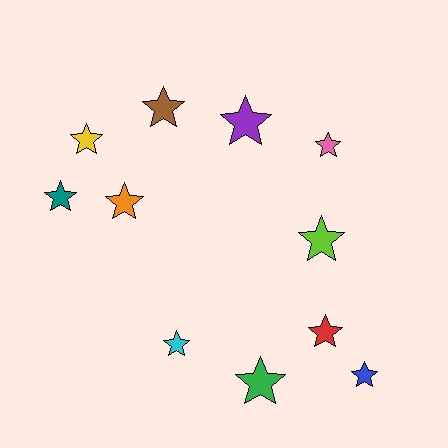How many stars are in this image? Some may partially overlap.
There are 11 stars.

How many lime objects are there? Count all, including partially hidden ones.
There is 1 lime object.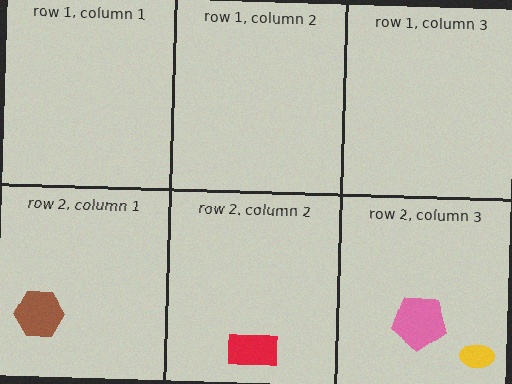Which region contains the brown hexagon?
The row 2, column 1 region.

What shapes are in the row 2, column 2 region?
The red rectangle.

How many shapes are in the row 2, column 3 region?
2.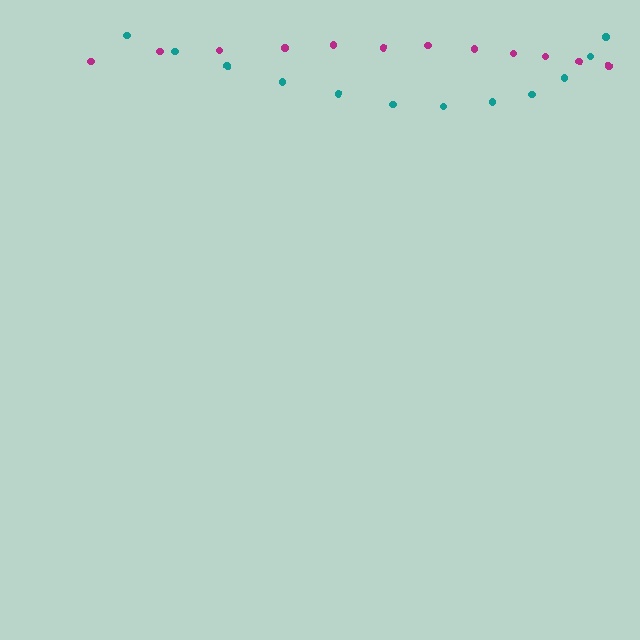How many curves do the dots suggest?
There are 2 distinct paths.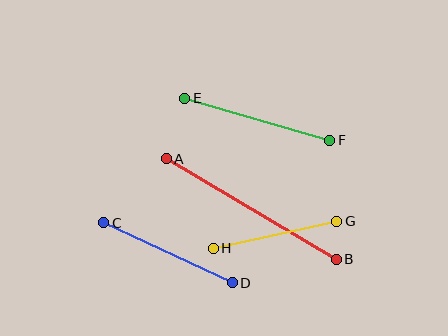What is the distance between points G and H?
The distance is approximately 126 pixels.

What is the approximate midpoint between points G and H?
The midpoint is at approximately (275, 235) pixels.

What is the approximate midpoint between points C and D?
The midpoint is at approximately (168, 253) pixels.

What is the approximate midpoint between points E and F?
The midpoint is at approximately (257, 119) pixels.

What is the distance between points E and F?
The distance is approximately 151 pixels.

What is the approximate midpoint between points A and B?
The midpoint is at approximately (251, 209) pixels.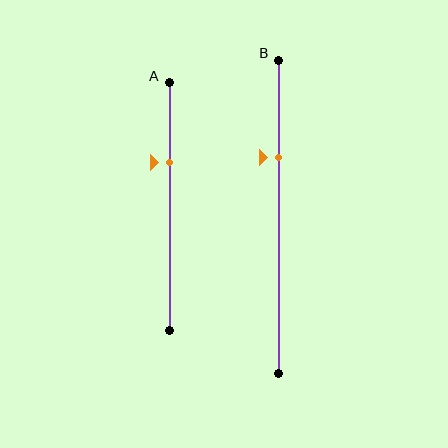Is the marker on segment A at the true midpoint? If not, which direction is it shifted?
No, the marker on segment A is shifted upward by about 18% of the segment length.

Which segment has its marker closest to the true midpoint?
Segment A has its marker closest to the true midpoint.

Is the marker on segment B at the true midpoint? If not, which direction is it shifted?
No, the marker on segment B is shifted upward by about 19% of the segment length.